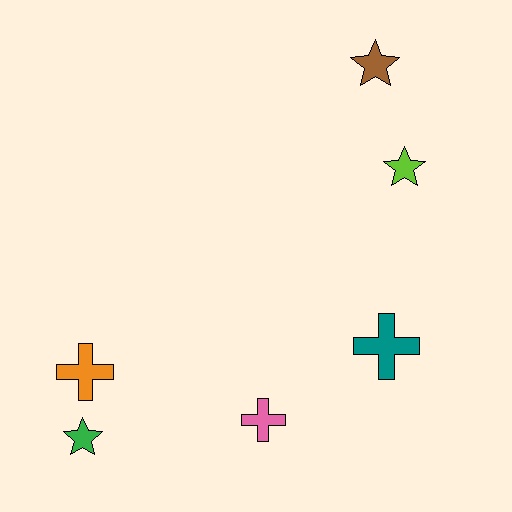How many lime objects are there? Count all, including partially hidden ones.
There is 1 lime object.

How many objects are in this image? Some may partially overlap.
There are 6 objects.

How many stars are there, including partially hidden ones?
There are 3 stars.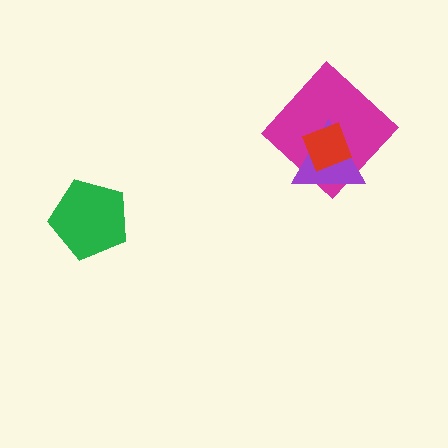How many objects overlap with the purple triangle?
2 objects overlap with the purple triangle.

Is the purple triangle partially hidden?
Yes, it is partially covered by another shape.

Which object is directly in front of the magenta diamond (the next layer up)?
The purple triangle is directly in front of the magenta diamond.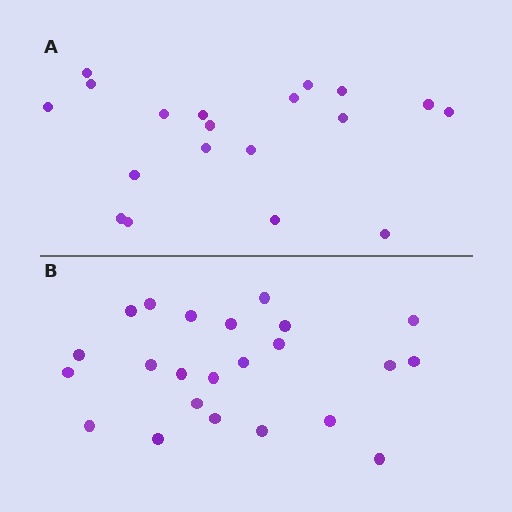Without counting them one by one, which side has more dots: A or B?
Region B (the bottom region) has more dots.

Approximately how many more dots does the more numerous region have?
Region B has about 4 more dots than region A.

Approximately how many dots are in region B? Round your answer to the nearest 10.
About 20 dots. (The exact count is 23, which rounds to 20.)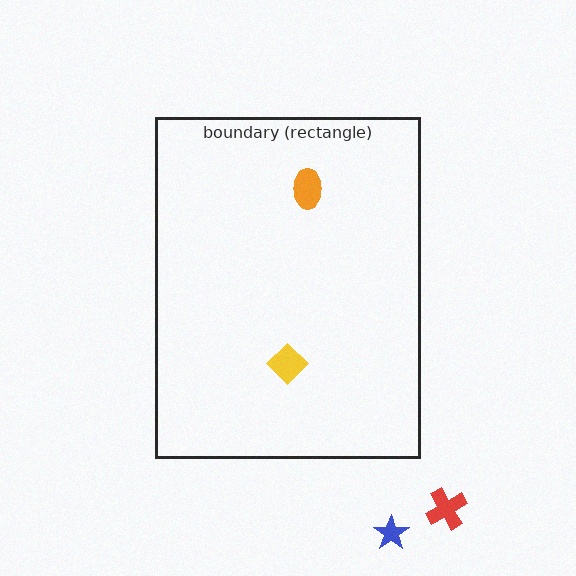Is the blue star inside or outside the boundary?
Outside.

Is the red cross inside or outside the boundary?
Outside.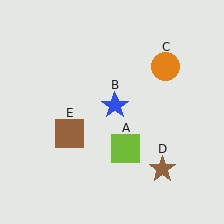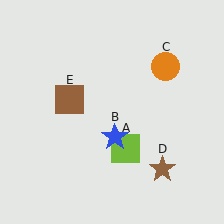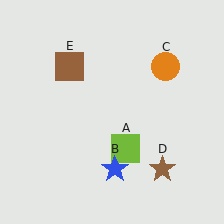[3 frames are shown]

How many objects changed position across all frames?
2 objects changed position: blue star (object B), brown square (object E).